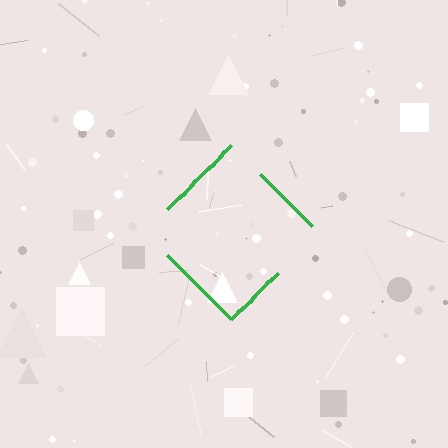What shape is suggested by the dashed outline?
The dashed outline suggests a diamond.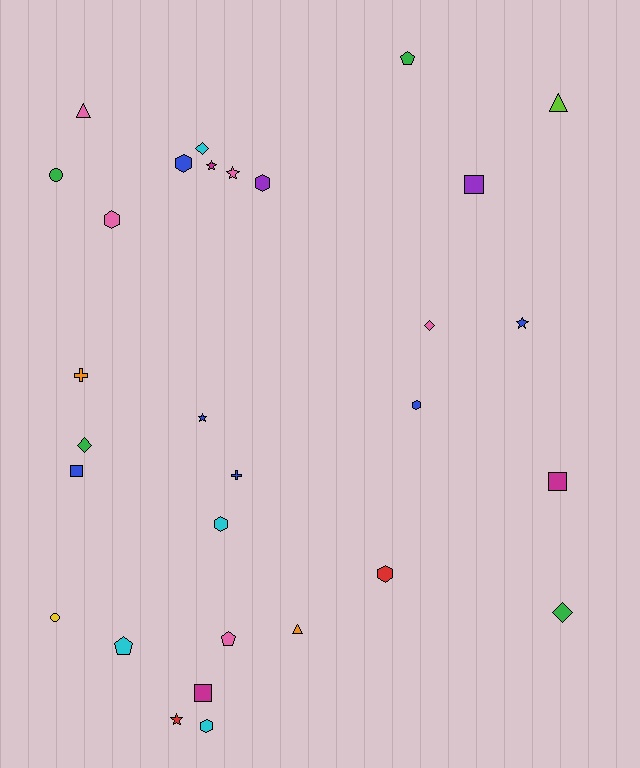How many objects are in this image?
There are 30 objects.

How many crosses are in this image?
There are 2 crosses.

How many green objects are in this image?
There are 4 green objects.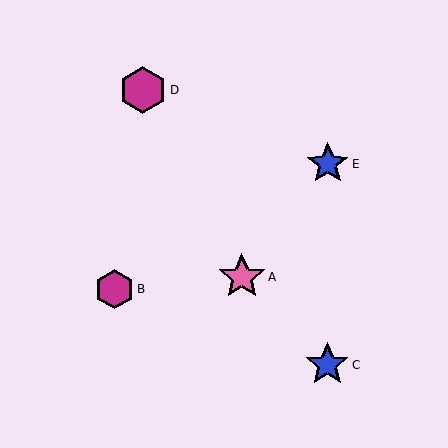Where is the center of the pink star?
The center of the pink star is at (242, 277).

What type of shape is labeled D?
Shape D is a magenta hexagon.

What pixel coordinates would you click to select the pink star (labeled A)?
Click at (242, 277) to select the pink star A.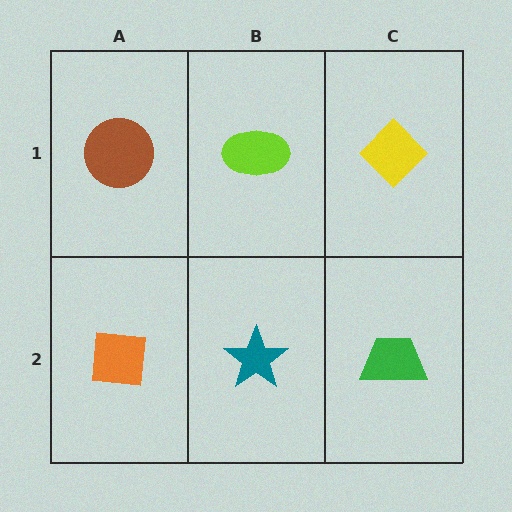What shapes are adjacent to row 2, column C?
A yellow diamond (row 1, column C), a teal star (row 2, column B).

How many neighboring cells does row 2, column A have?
2.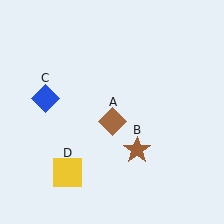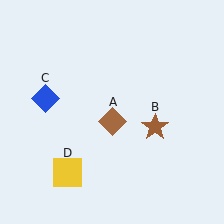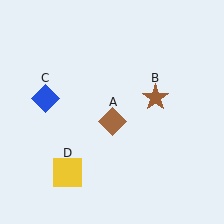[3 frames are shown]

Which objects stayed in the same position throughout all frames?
Brown diamond (object A) and blue diamond (object C) and yellow square (object D) remained stationary.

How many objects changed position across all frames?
1 object changed position: brown star (object B).